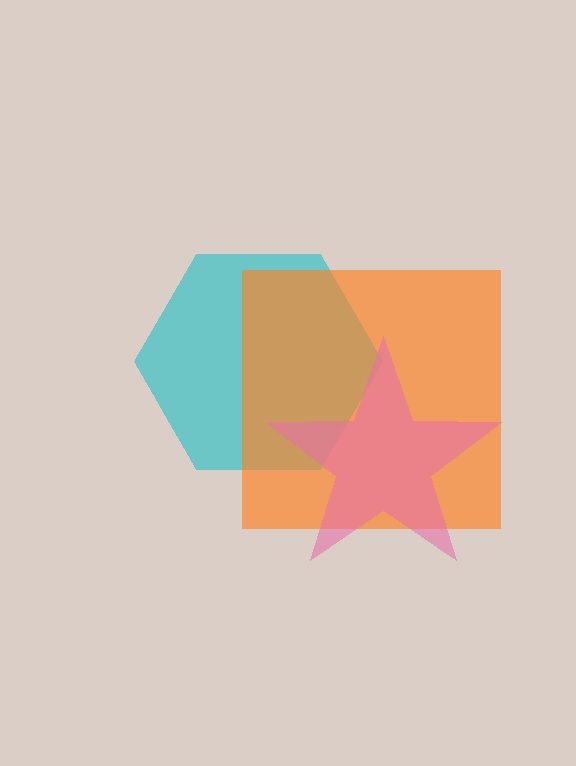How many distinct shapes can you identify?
There are 3 distinct shapes: a cyan hexagon, an orange square, a pink star.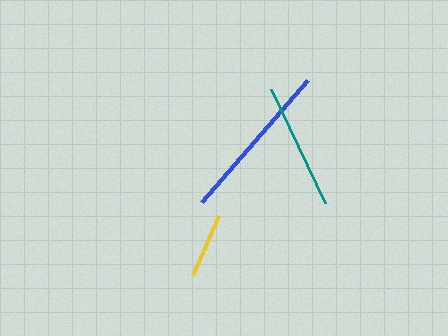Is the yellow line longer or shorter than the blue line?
The blue line is longer than the yellow line.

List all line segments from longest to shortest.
From longest to shortest: blue, teal, yellow.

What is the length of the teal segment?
The teal segment is approximately 126 pixels long.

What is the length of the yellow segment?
The yellow segment is approximately 66 pixels long.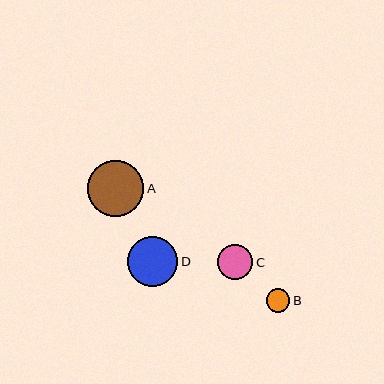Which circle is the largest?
Circle A is the largest with a size of approximately 57 pixels.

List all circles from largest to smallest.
From largest to smallest: A, D, C, B.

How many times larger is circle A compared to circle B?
Circle A is approximately 2.4 times the size of circle B.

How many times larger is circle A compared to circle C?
Circle A is approximately 1.6 times the size of circle C.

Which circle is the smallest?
Circle B is the smallest with a size of approximately 23 pixels.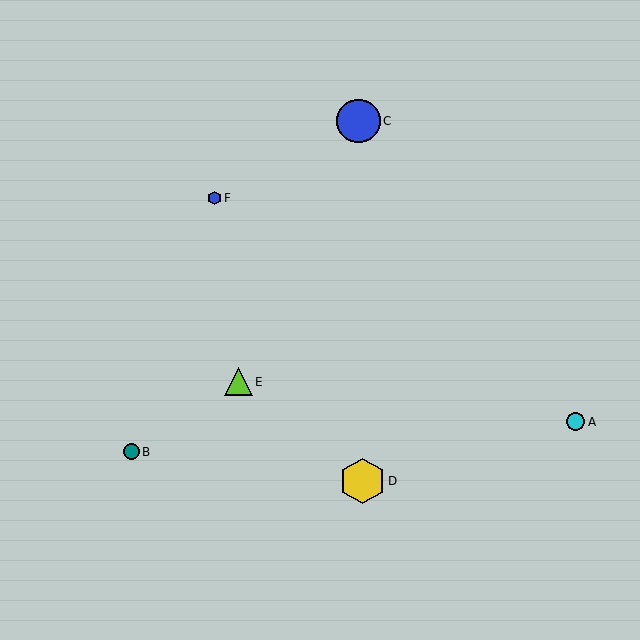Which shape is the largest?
The yellow hexagon (labeled D) is the largest.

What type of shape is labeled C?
Shape C is a blue circle.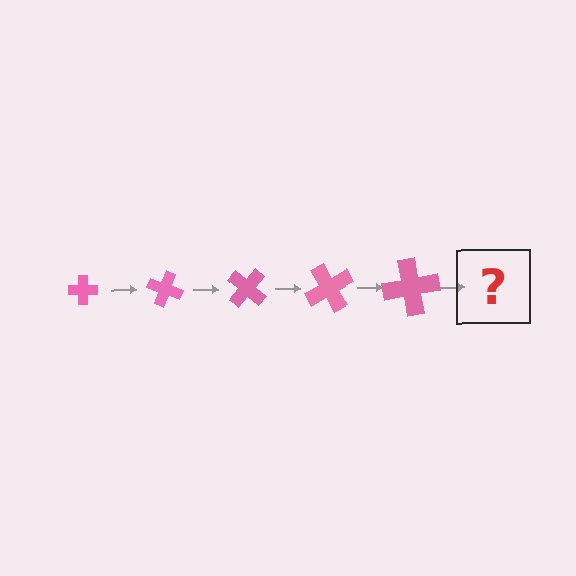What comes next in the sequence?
The next element should be a cross, larger than the previous one and rotated 100 degrees from the start.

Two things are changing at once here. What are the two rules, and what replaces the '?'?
The two rules are that the cross grows larger each step and it rotates 20 degrees each step. The '?' should be a cross, larger than the previous one and rotated 100 degrees from the start.